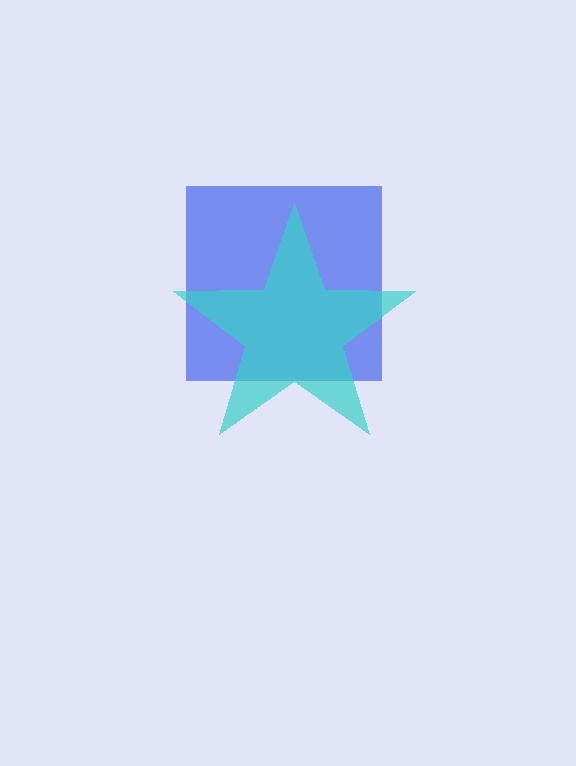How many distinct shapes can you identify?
There are 2 distinct shapes: a blue square, a cyan star.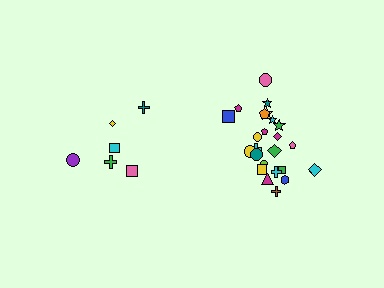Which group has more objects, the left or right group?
The right group.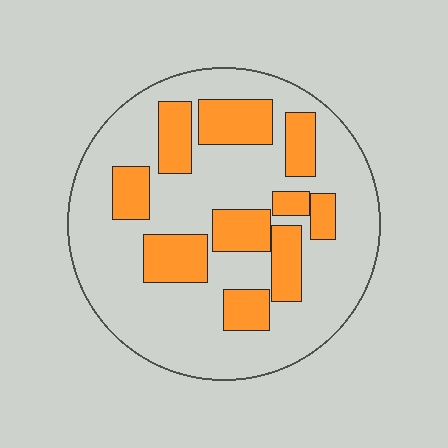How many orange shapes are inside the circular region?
10.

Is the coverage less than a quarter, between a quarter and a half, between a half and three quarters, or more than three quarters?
Between a quarter and a half.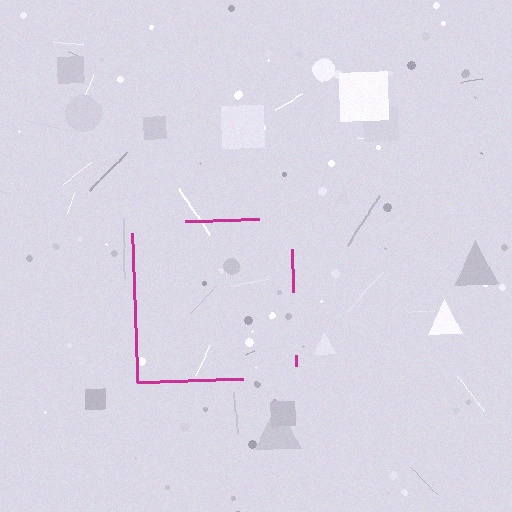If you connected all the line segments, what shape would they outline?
They would outline a square.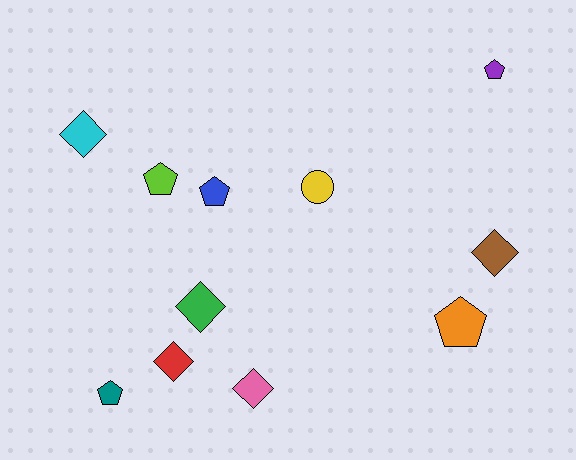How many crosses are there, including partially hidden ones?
There are no crosses.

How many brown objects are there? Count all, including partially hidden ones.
There is 1 brown object.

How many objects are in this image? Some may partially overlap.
There are 11 objects.